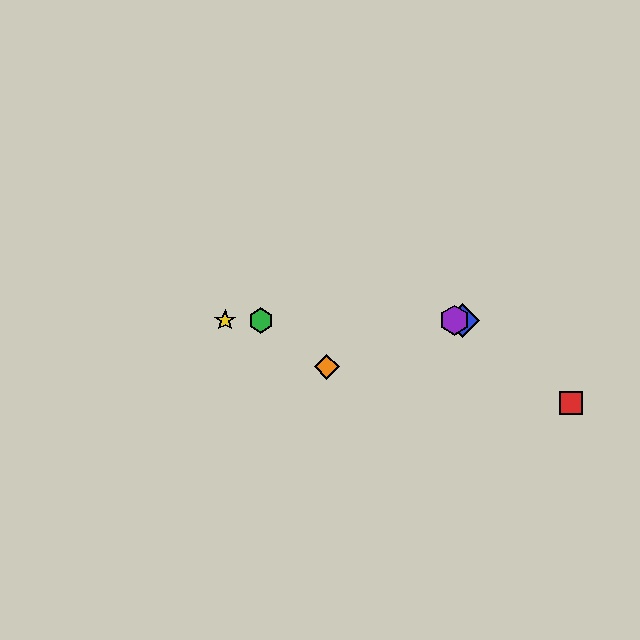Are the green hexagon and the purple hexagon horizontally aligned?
Yes, both are at y≈320.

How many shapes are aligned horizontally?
4 shapes (the blue diamond, the green hexagon, the yellow star, the purple hexagon) are aligned horizontally.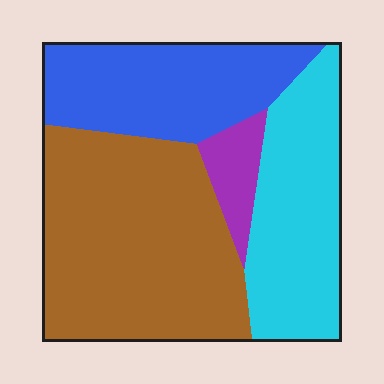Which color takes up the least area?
Purple, at roughly 5%.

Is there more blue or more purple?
Blue.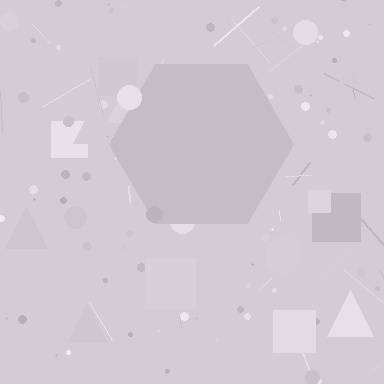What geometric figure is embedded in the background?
A hexagon is embedded in the background.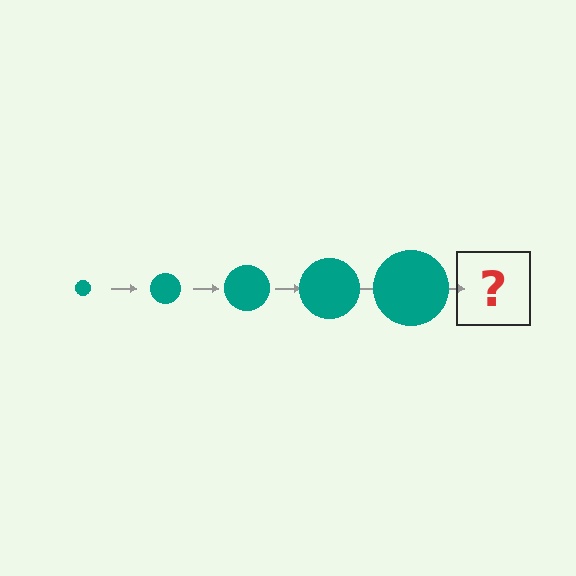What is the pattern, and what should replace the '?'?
The pattern is that the circle gets progressively larger each step. The '?' should be a teal circle, larger than the previous one.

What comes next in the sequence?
The next element should be a teal circle, larger than the previous one.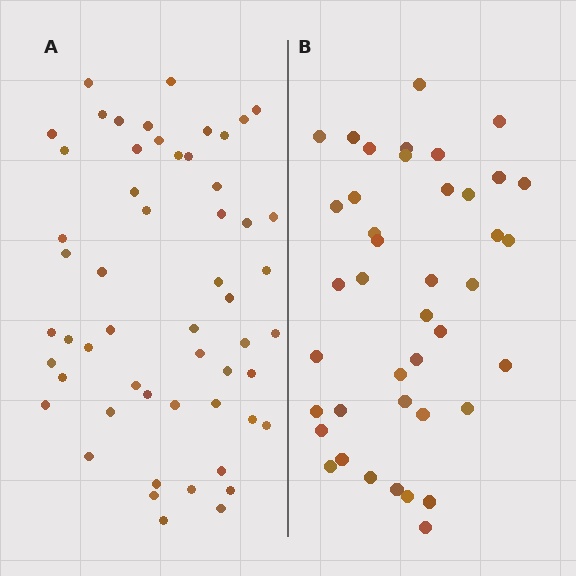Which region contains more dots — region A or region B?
Region A (the left region) has more dots.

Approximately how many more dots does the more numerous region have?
Region A has approximately 15 more dots than region B.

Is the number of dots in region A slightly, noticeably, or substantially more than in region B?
Region A has noticeably more, but not dramatically so. The ratio is roughly 1.3 to 1.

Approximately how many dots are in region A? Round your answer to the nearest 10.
About 60 dots. (The exact count is 55, which rounds to 60.)